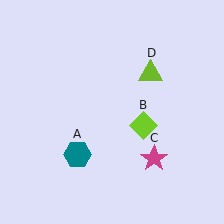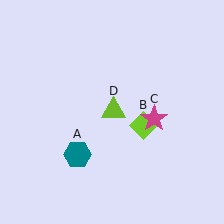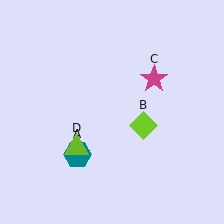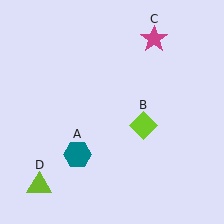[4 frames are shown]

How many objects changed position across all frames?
2 objects changed position: magenta star (object C), lime triangle (object D).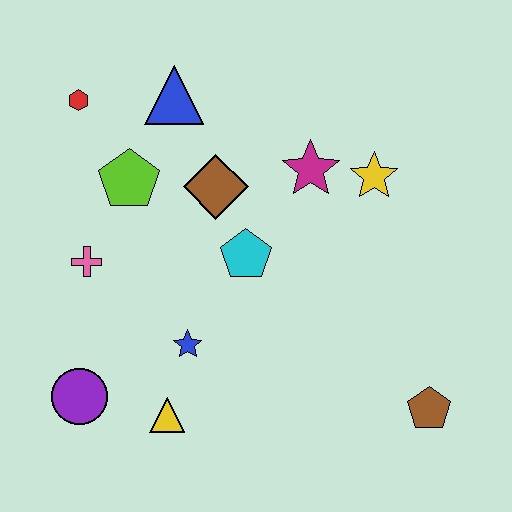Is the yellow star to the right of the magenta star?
Yes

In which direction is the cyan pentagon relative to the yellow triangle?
The cyan pentagon is above the yellow triangle.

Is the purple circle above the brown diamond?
No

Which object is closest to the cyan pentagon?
The brown diamond is closest to the cyan pentagon.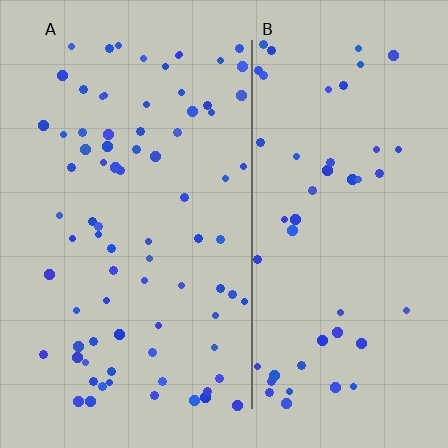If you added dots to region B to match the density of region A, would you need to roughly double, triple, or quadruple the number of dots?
Approximately double.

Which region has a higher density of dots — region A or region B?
A (the left).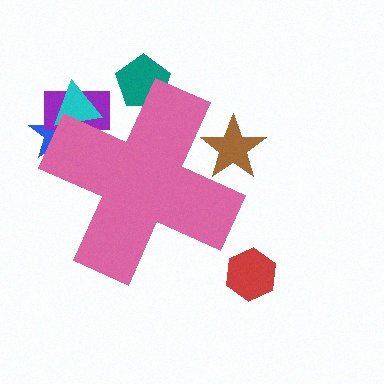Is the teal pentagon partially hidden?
Yes, the teal pentagon is partially hidden behind the pink cross.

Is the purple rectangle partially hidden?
Yes, the purple rectangle is partially hidden behind the pink cross.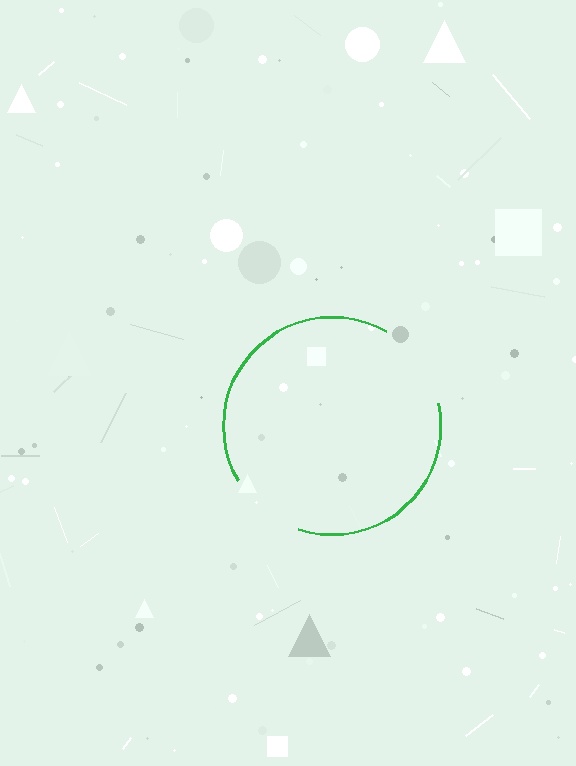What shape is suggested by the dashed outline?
The dashed outline suggests a circle.